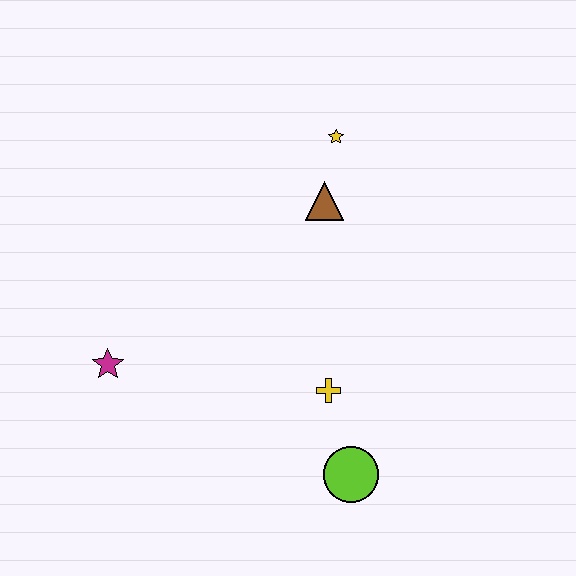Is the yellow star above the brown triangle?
Yes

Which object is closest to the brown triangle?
The yellow star is closest to the brown triangle.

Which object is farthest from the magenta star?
The yellow star is farthest from the magenta star.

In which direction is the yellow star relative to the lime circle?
The yellow star is above the lime circle.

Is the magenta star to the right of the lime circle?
No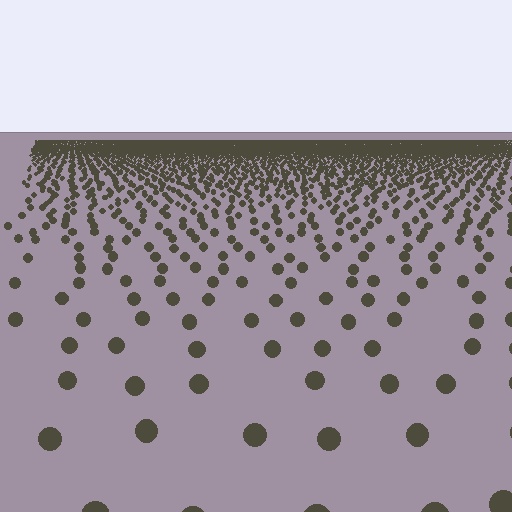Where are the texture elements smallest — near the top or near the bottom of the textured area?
Near the top.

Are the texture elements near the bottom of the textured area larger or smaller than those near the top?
Larger. Near the bottom, elements are closer to the viewer and appear at a bigger on-screen size.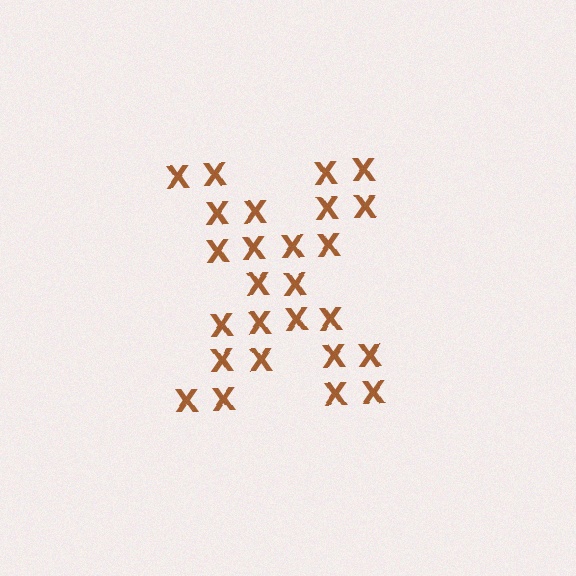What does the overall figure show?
The overall figure shows the letter X.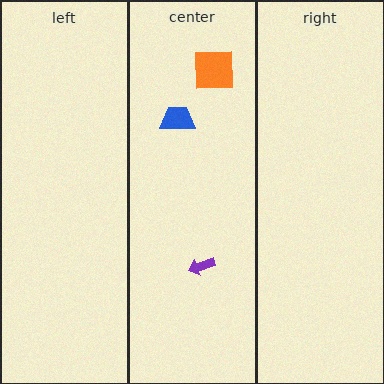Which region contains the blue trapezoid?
The center region.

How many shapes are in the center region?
3.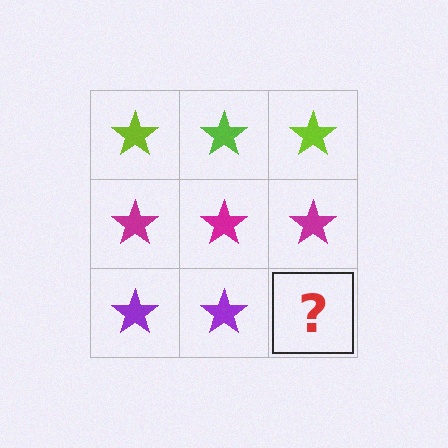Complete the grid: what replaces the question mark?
The question mark should be replaced with a purple star.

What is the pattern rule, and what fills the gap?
The rule is that each row has a consistent color. The gap should be filled with a purple star.